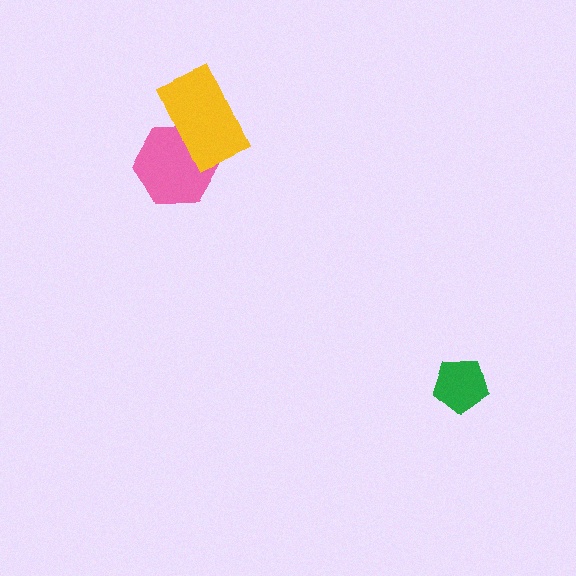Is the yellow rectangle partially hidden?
No, no other shape covers it.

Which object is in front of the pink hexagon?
The yellow rectangle is in front of the pink hexagon.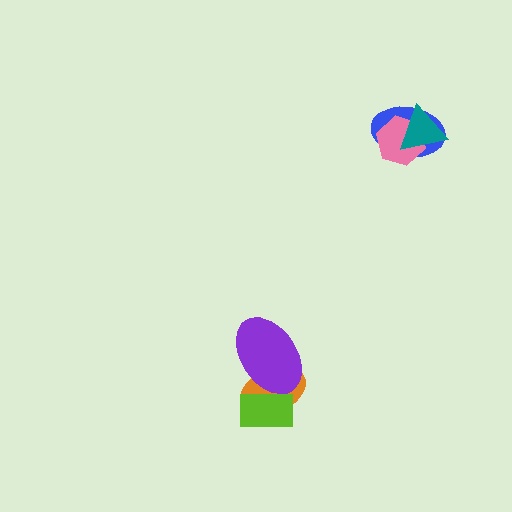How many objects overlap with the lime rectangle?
2 objects overlap with the lime rectangle.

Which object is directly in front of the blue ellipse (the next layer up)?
The pink hexagon is directly in front of the blue ellipse.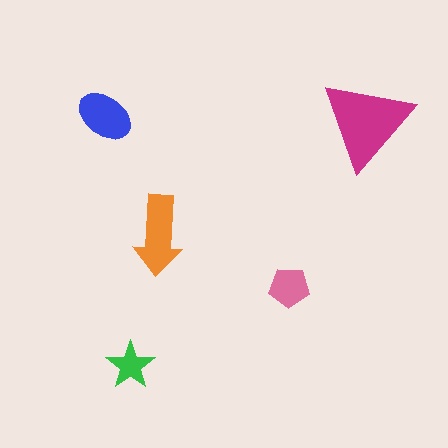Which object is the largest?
The magenta triangle.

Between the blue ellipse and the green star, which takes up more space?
The blue ellipse.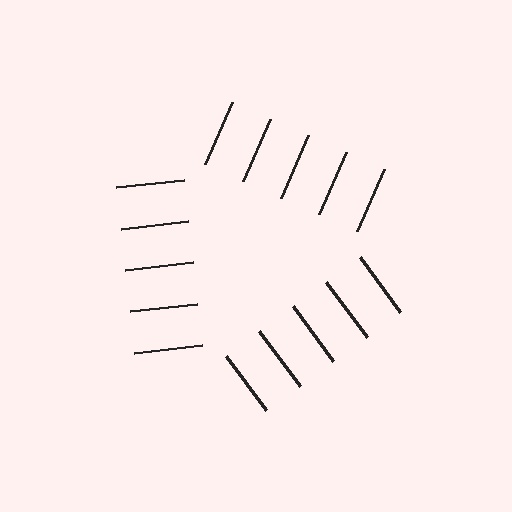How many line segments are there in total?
15 — 5 along each of the 3 edges.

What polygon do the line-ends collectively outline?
An illusory triangle — the line segments terminate on its edges but no continuous stroke is drawn.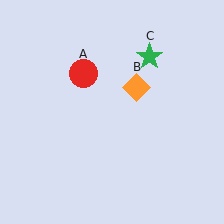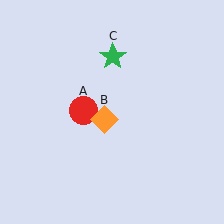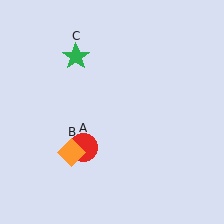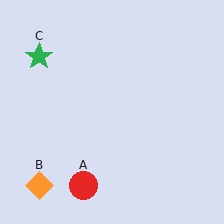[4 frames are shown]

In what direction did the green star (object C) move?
The green star (object C) moved left.